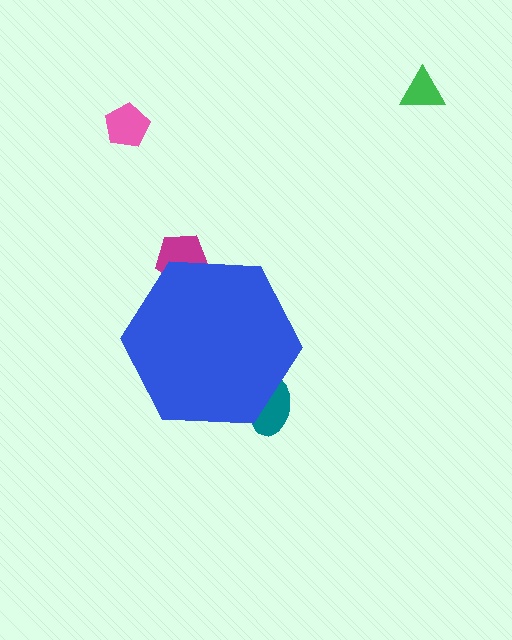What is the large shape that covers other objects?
A blue hexagon.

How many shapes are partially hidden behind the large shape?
2 shapes are partially hidden.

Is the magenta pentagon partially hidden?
Yes, the magenta pentagon is partially hidden behind the blue hexagon.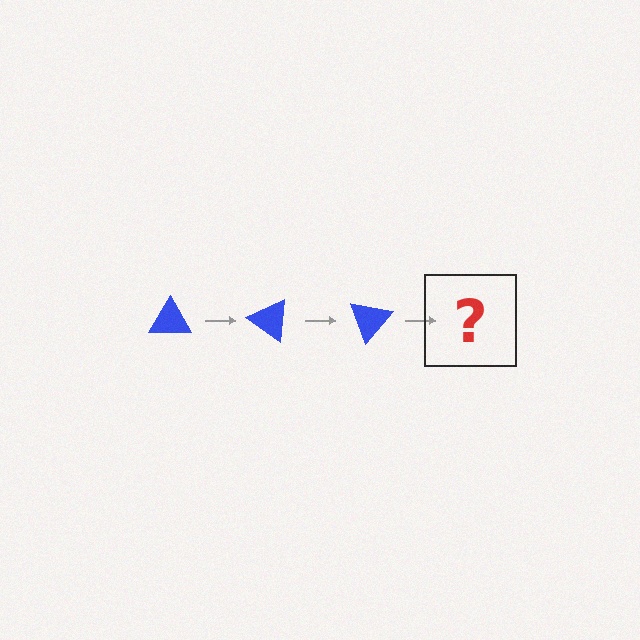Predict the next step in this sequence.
The next step is a blue triangle rotated 105 degrees.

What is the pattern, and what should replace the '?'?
The pattern is that the triangle rotates 35 degrees each step. The '?' should be a blue triangle rotated 105 degrees.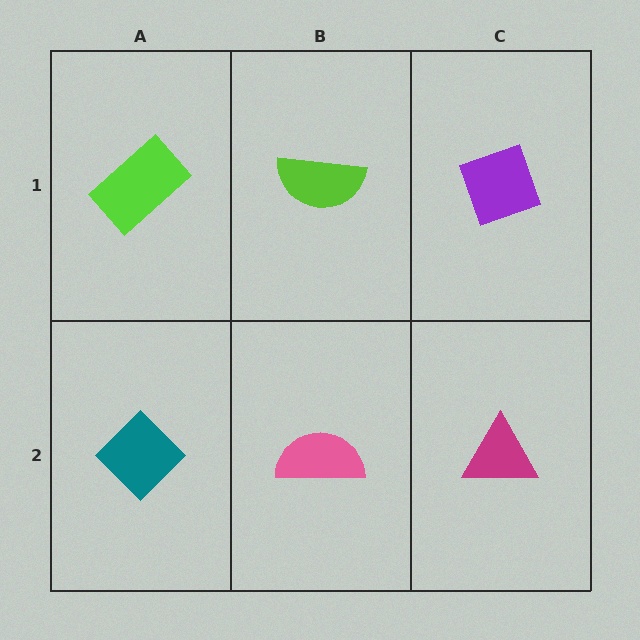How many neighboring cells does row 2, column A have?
2.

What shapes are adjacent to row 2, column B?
A lime semicircle (row 1, column B), a teal diamond (row 2, column A), a magenta triangle (row 2, column C).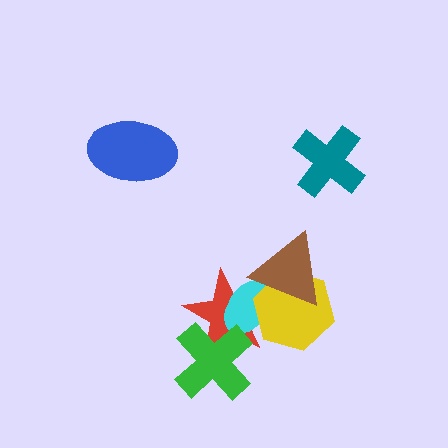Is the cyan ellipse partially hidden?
Yes, it is partially covered by another shape.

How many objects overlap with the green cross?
1 object overlaps with the green cross.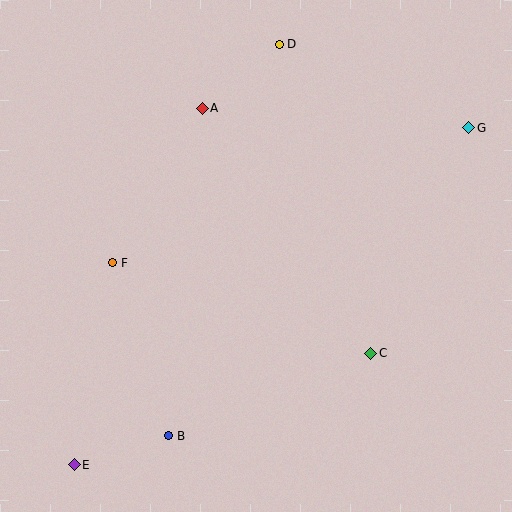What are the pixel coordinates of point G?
Point G is at (469, 128).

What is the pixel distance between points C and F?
The distance between C and F is 273 pixels.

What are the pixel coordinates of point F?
Point F is at (113, 263).